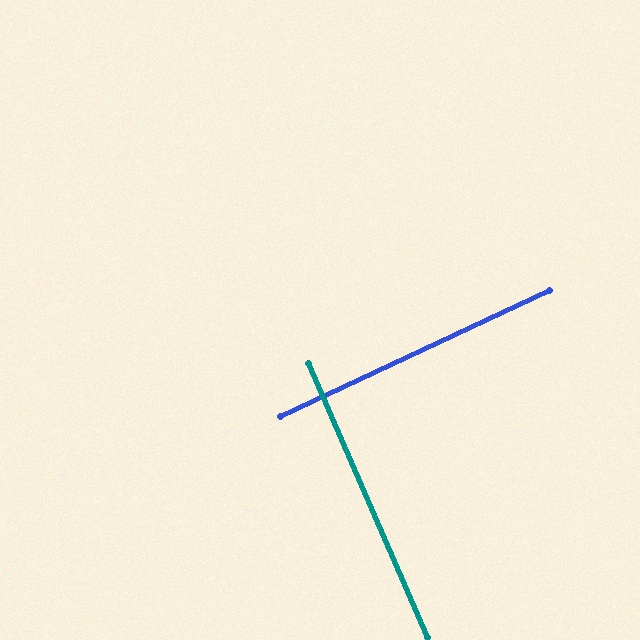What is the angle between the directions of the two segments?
Approximately 88 degrees.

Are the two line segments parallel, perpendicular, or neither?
Perpendicular — they meet at approximately 88°.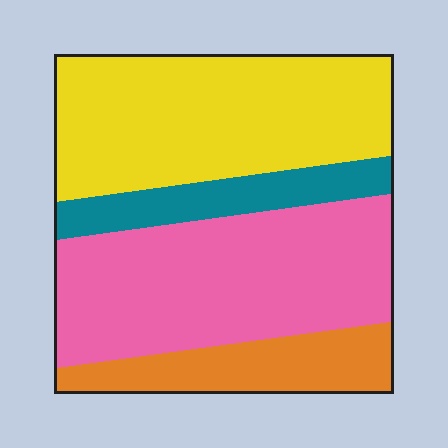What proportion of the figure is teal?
Teal covers around 10% of the figure.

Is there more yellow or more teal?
Yellow.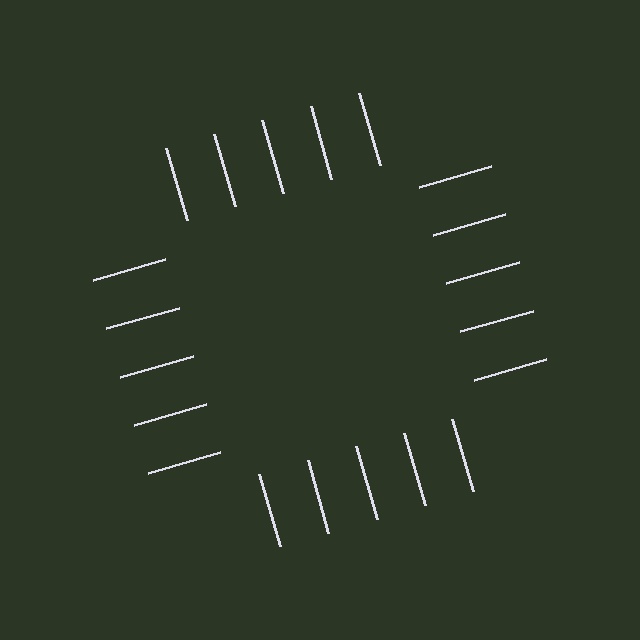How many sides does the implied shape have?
4 sides — the line-ends trace a square.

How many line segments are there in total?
20 — 5 along each of the 4 edges.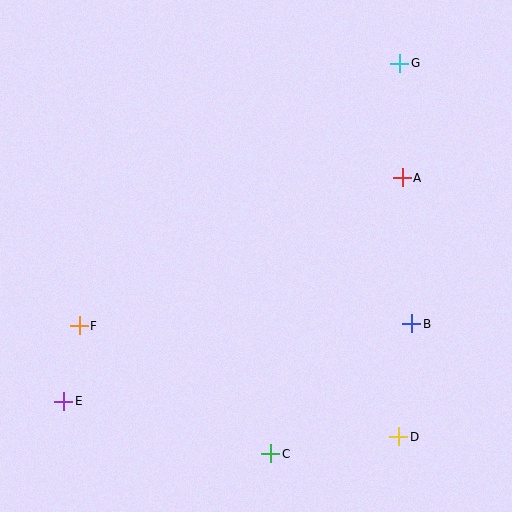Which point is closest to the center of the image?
Point A at (402, 178) is closest to the center.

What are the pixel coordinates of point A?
Point A is at (402, 178).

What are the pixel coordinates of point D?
Point D is at (399, 437).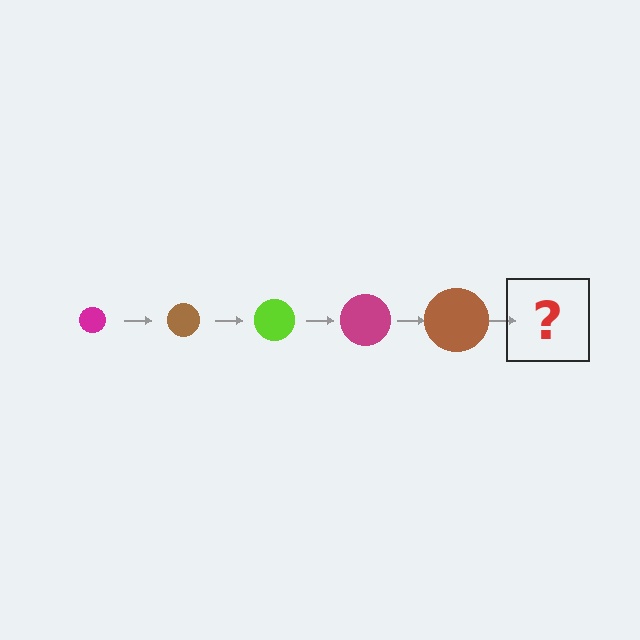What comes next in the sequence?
The next element should be a lime circle, larger than the previous one.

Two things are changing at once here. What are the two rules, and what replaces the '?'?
The two rules are that the circle grows larger each step and the color cycles through magenta, brown, and lime. The '?' should be a lime circle, larger than the previous one.